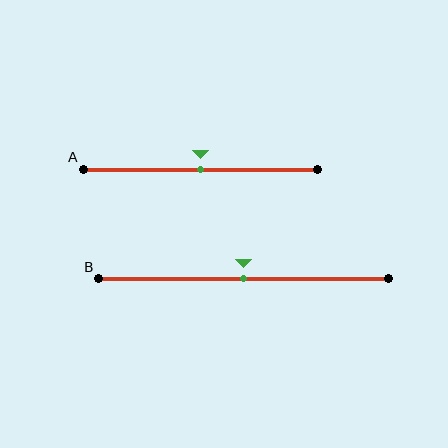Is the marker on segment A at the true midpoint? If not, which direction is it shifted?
Yes, the marker on segment A is at the true midpoint.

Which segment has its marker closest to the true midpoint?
Segment A has its marker closest to the true midpoint.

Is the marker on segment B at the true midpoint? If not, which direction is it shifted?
Yes, the marker on segment B is at the true midpoint.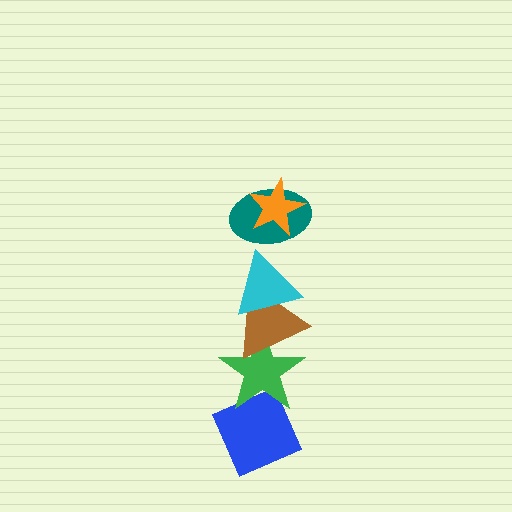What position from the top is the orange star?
The orange star is 1st from the top.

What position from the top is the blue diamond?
The blue diamond is 6th from the top.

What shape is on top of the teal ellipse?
The orange star is on top of the teal ellipse.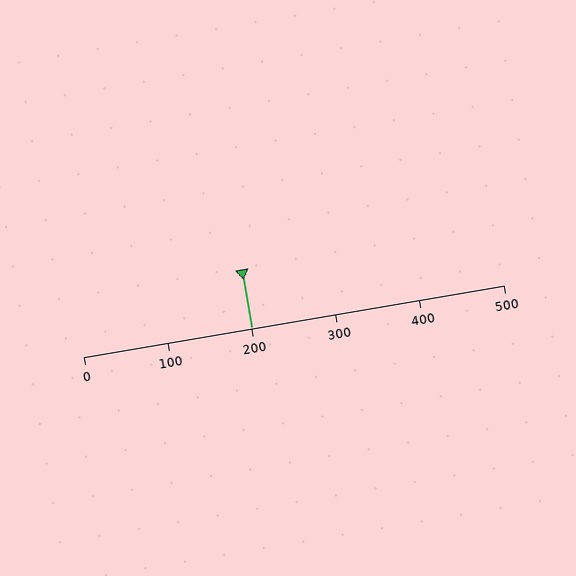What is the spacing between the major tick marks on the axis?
The major ticks are spaced 100 apart.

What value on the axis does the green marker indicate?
The marker indicates approximately 200.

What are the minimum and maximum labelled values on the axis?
The axis runs from 0 to 500.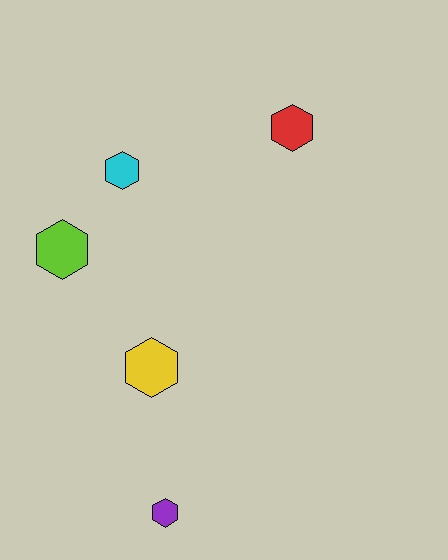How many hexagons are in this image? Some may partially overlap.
There are 5 hexagons.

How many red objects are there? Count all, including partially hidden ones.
There is 1 red object.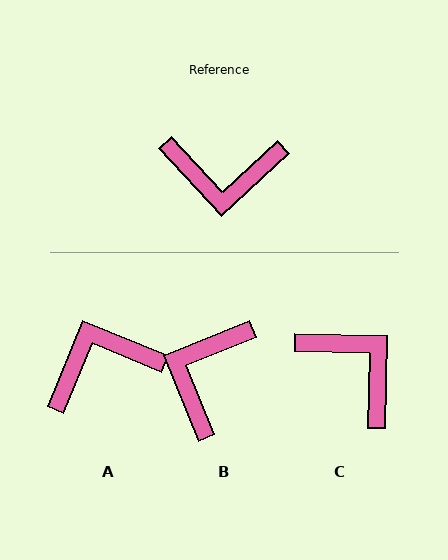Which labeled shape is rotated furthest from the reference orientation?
A, about 155 degrees away.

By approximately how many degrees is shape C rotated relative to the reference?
Approximately 136 degrees counter-clockwise.